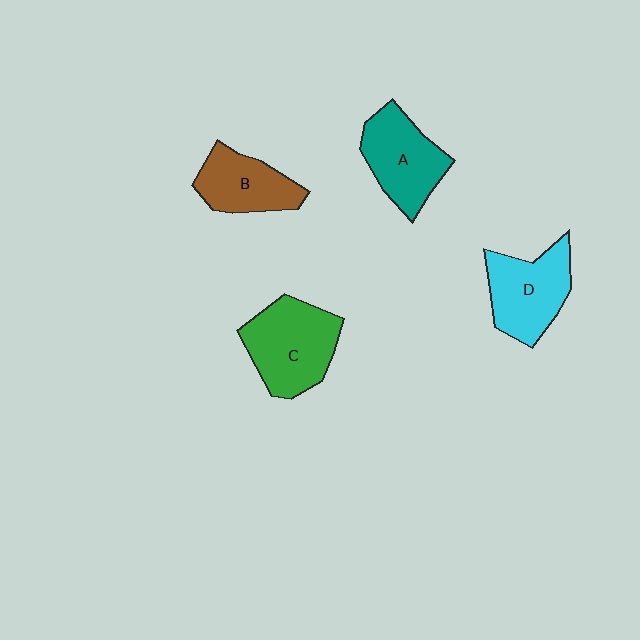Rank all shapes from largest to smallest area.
From largest to smallest: C (green), D (cyan), A (teal), B (brown).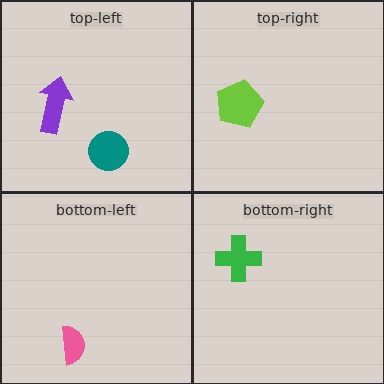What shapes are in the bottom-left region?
The pink semicircle.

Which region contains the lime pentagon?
The top-right region.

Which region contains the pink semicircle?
The bottom-left region.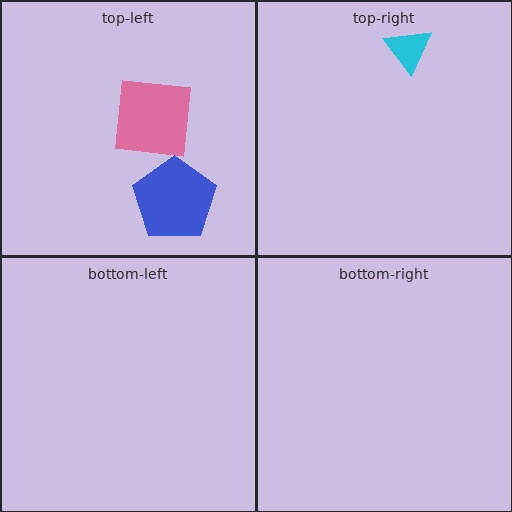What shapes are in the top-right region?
The cyan triangle.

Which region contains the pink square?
The top-left region.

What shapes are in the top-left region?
The pink square, the blue pentagon.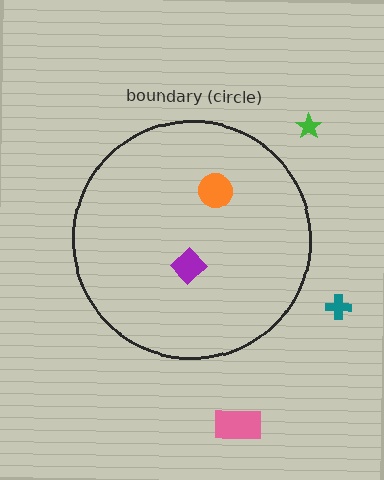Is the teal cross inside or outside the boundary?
Outside.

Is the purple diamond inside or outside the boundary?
Inside.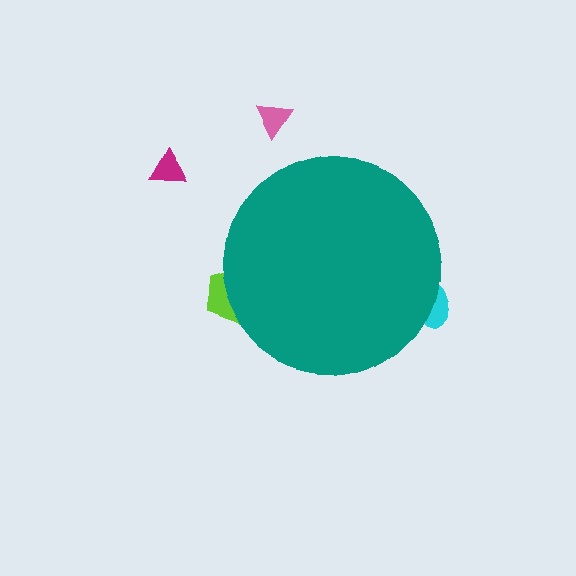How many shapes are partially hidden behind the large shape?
2 shapes are partially hidden.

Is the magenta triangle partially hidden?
No, the magenta triangle is fully visible.